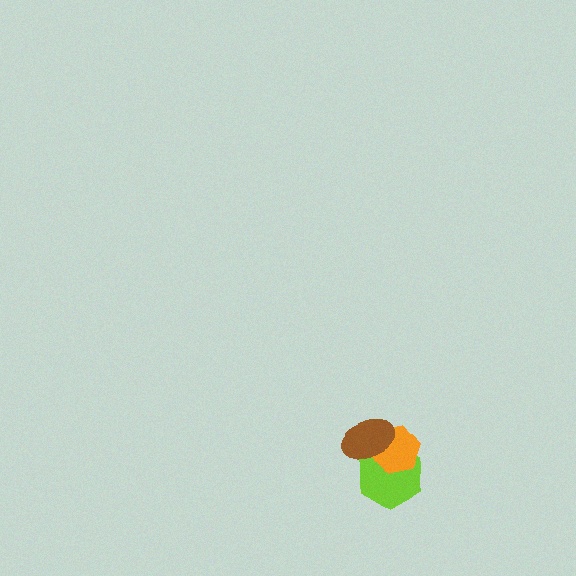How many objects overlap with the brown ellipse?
2 objects overlap with the brown ellipse.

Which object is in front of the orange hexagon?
The brown ellipse is in front of the orange hexagon.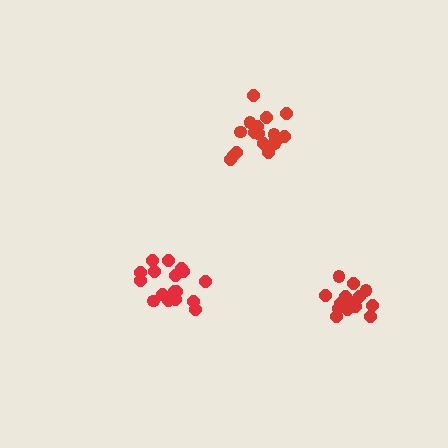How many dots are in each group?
Group 1: 17 dots, Group 2: 15 dots, Group 3: 18 dots (50 total).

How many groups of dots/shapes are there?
There are 3 groups.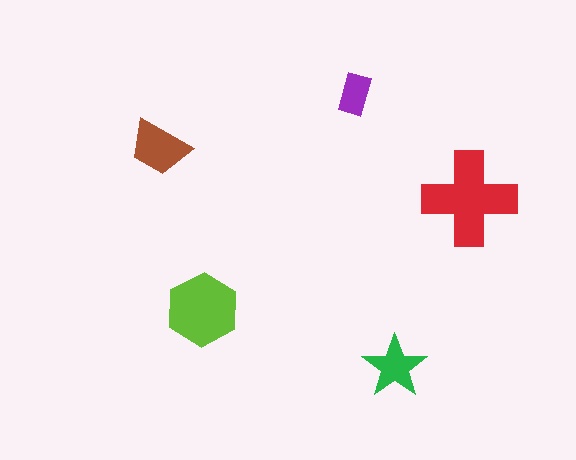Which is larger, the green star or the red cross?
The red cross.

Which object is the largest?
The red cross.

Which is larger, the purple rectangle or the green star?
The green star.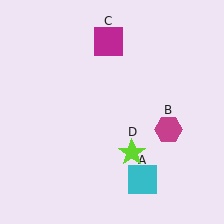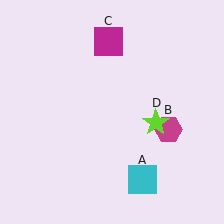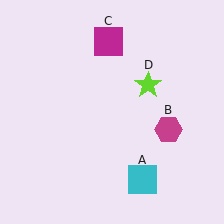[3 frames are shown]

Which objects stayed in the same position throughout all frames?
Cyan square (object A) and magenta hexagon (object B) and magenta square (object C) remained stationary.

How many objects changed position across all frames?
1 object changed position: lime star (object D).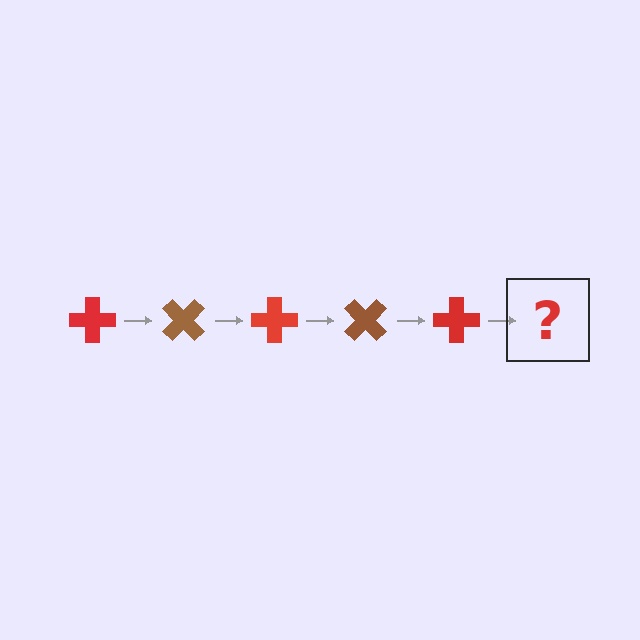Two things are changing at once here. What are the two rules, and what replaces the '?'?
The two rules are that it rotates 45 degrees each step and the color cycles through red and brown. The '?' should be a brown cross, rotated 225 degrees from the start.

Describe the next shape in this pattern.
It should be a brown cross, rotated 225 degrees from the start.